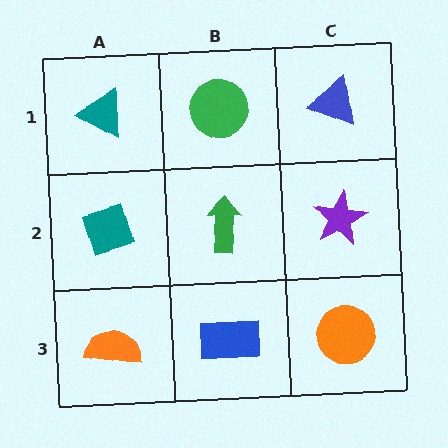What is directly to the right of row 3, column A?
A blue rectangle.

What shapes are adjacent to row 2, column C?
A blue triangle (row 1, column C), an orange circle (row 3, column C), a green arrow (row 2, column B).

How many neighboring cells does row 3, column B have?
3.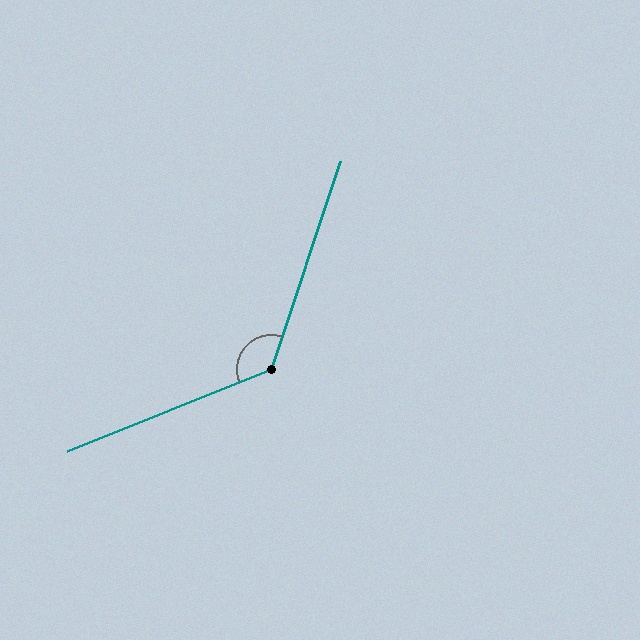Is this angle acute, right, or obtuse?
It is obtuse.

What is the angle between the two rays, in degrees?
Approximately 130 degrees.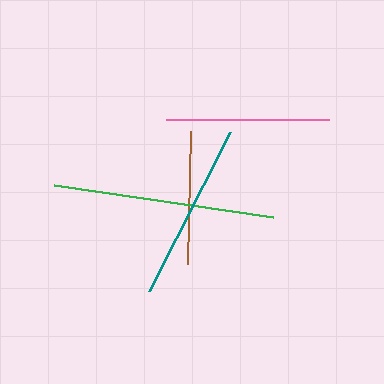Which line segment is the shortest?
The brown line is the shortest at approximately 132 pixels.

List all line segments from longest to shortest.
From longest to shortest: green, teal, pink, brown.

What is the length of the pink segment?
The pink segment is approximately 163 pixels long.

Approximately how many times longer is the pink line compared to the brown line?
The pink line is approximately 1.2 times the length of the brown line.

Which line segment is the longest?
The green line is the longest at approximately 221 pixels.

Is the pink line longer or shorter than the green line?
The green line is longer than the pink line.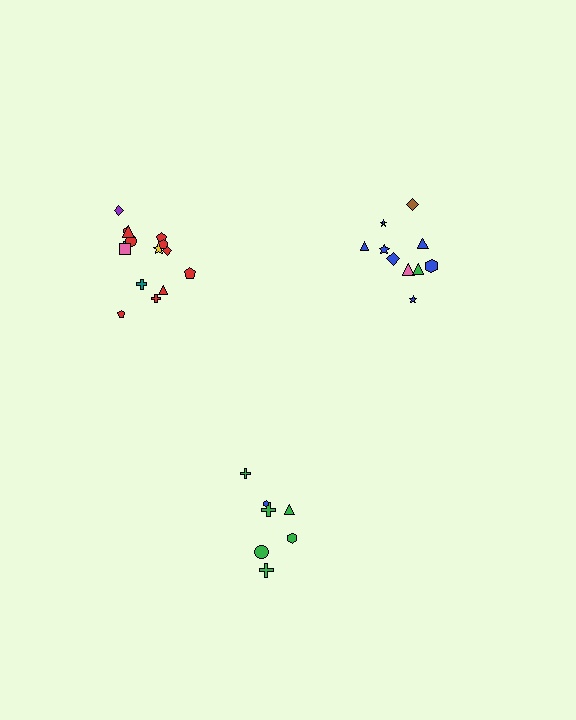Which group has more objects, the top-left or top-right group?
The top-left group.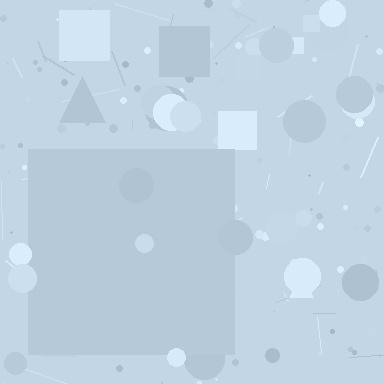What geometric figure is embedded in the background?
A square is embedded in the background.